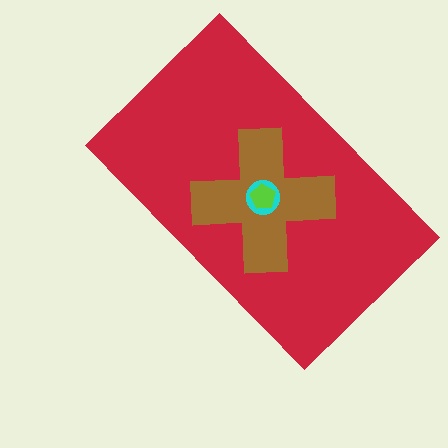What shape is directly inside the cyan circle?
The lime pentagon.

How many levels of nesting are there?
4.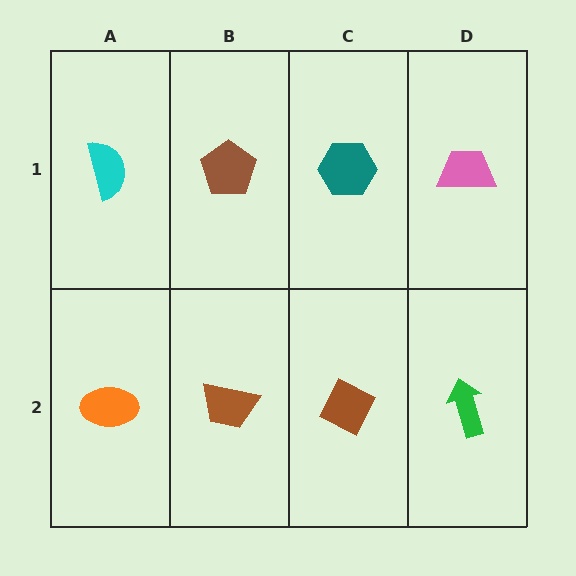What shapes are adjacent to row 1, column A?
An orange ellipse (row 2, column A), a brown pentagon (row 1, column B).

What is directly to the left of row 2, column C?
A brown trapezoid.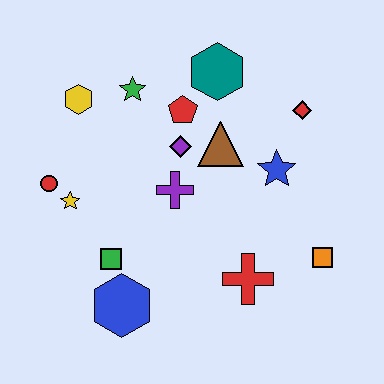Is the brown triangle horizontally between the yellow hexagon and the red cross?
Yes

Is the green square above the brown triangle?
No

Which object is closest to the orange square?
The red cross is closest to the orange square.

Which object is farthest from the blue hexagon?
The red diamond is farthest from the blue hexagon.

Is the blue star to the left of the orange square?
Yes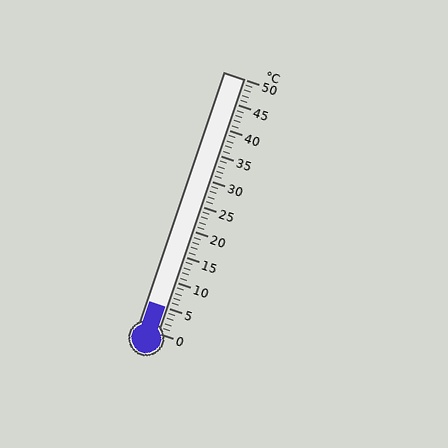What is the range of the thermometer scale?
The thermometer scale ranges from 0°C to 50°C.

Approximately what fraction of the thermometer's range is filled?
The thermometer is filled to approximately 10% of its range.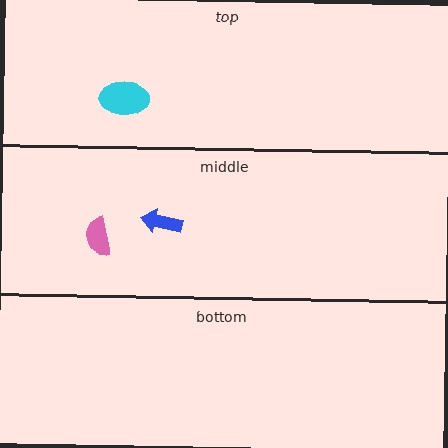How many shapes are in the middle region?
2.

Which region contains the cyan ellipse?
The top region.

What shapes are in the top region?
The cyan ellipse.